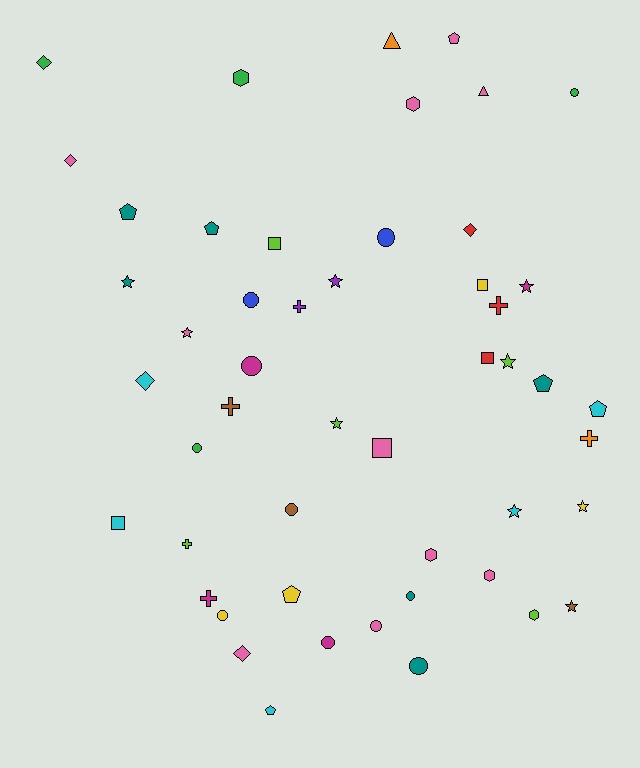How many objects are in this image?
There are 50 objects.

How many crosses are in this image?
There are 6 crosses.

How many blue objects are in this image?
There are 2 blue objects.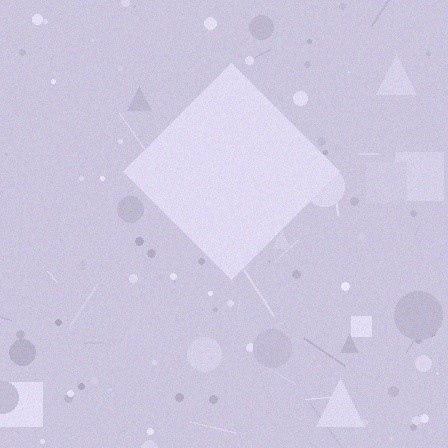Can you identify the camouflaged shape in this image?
The camouflaged shape is a diamond.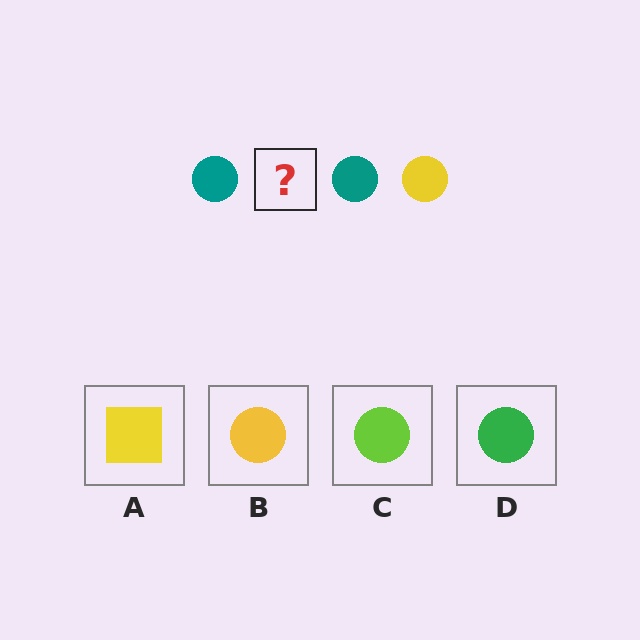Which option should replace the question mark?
Option B.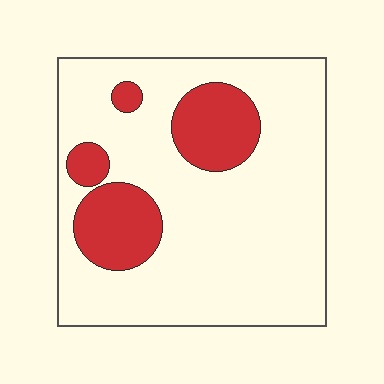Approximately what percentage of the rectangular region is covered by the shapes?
Approximately 20%.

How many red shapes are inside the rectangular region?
4.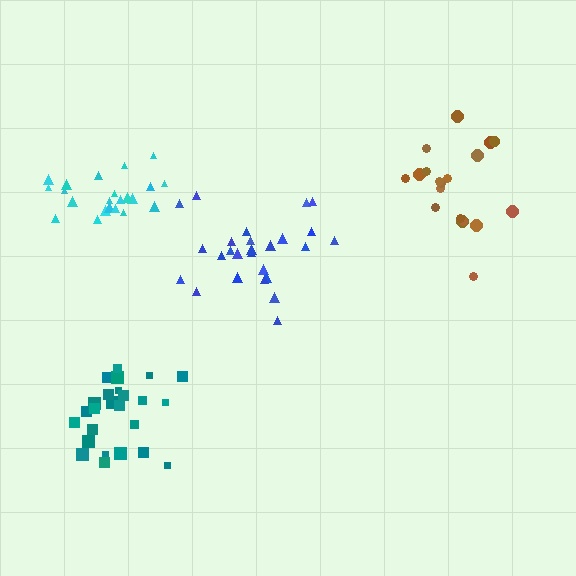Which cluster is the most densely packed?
Teal.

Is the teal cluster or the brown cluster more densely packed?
Teal.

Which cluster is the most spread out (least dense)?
Blue.